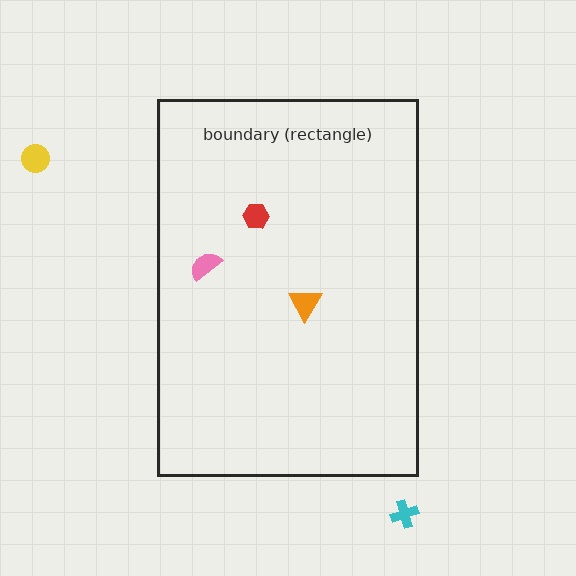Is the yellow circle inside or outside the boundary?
Outside.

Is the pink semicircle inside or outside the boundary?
Inside.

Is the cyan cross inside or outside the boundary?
Outside.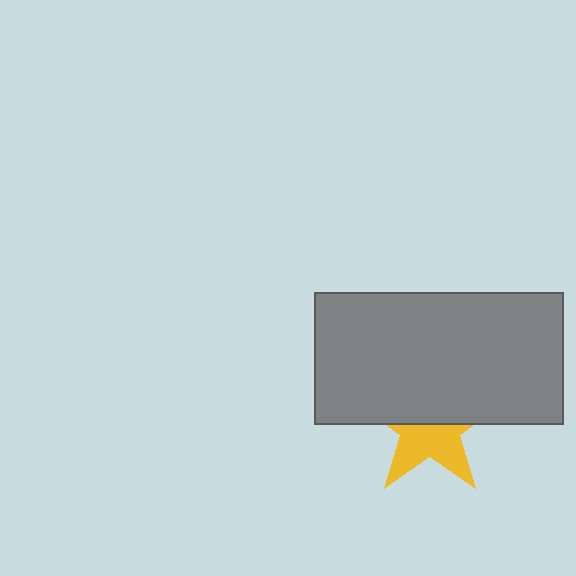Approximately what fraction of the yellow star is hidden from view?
Roughly 54% of the yellow star is hidden behind the gray rectangle.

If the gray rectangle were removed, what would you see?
You would see the complete yellow star.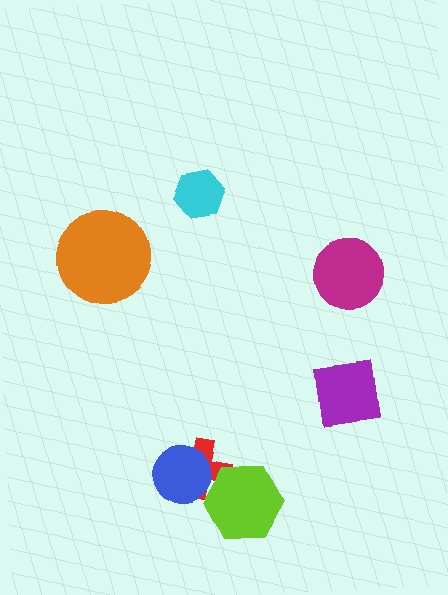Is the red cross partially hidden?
Yes, it is partially covered by another shape.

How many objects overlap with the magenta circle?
0 objects overlap with the magenta circle.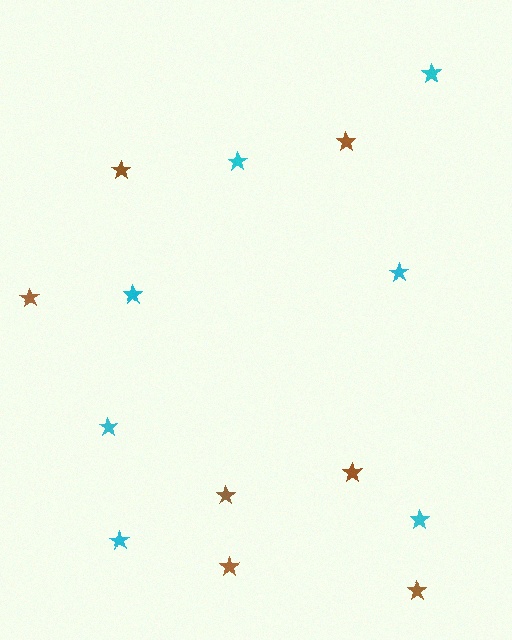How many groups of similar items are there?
There are 2 groups: one group of brown stars (7) and one group of cyan stars (7).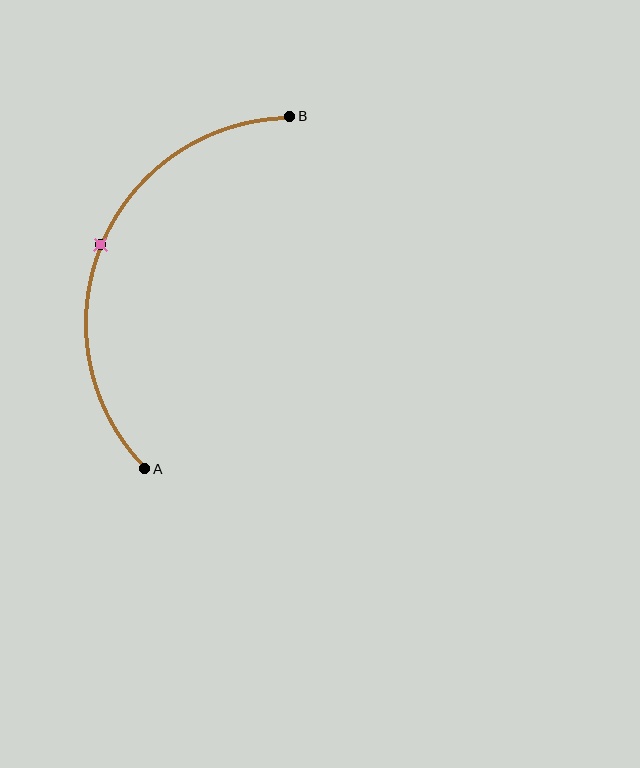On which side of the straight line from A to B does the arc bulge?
The arc bulges to the left of the straight line connecting A and B.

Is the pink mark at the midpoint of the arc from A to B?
Yes. The pink mark lies on the arc at equal arc-length from both A and B — it is the arc midpoint.